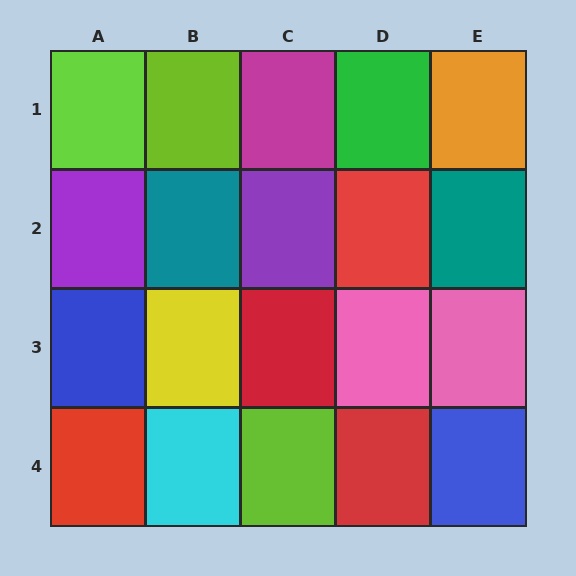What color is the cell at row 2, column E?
Teal.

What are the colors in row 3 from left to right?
Blue, yellow, red, pink, pink.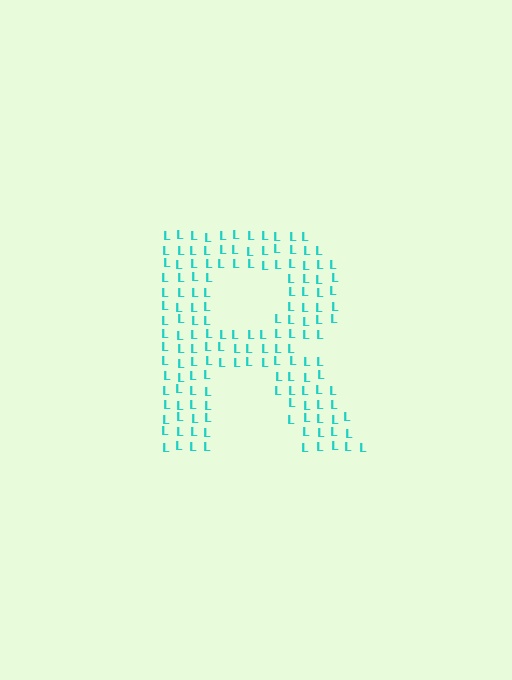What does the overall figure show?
The overall figure shows the letter R.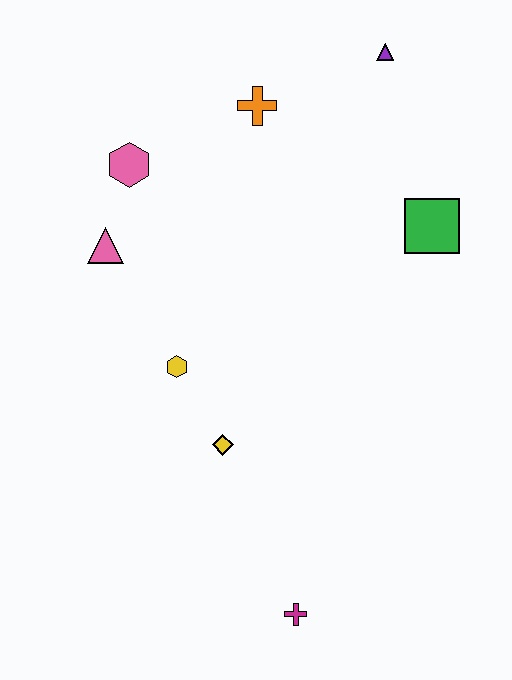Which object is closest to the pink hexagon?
The pink triangle is closest to the pink hexagon.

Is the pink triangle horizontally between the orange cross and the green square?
No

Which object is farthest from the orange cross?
The magenta cross is farthest from the orange cross.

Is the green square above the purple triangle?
No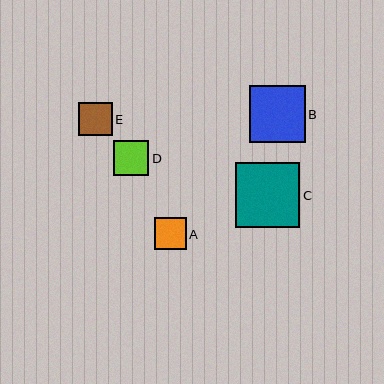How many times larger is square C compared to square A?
Square C is approximately 2.0 times the size of square A.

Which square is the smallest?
Square A is the smallest with a size of approximately 32 pixels.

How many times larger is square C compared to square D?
Square C is approximately 1.8 times the size of square D.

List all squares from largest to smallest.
From largest to smallest: C, B, D, E, A.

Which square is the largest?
Square C is the largest with a size of approximately 64 pixels.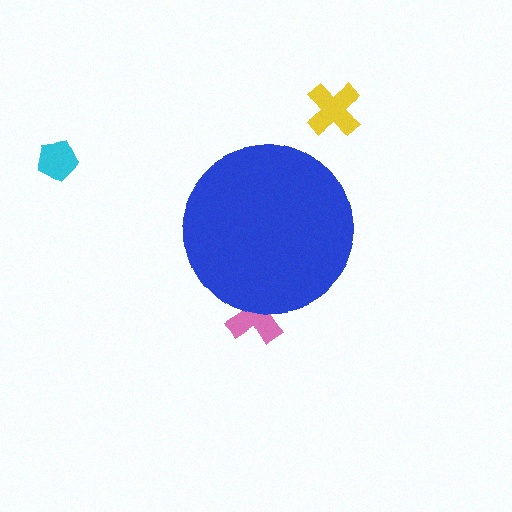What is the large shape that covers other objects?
A blue circle.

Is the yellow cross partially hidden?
No, the yellow cross is fully visible.